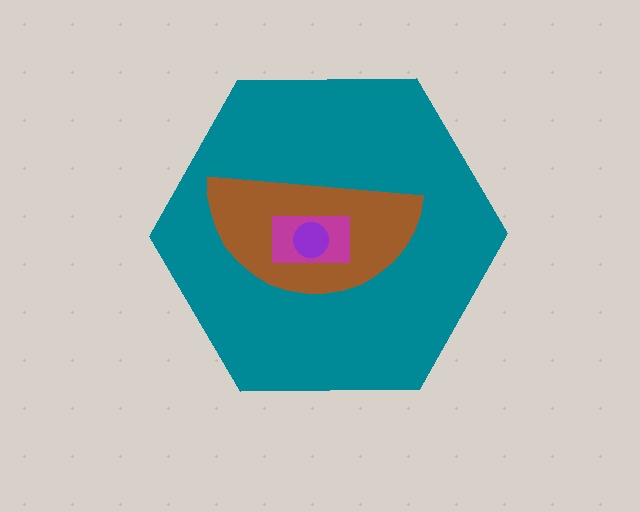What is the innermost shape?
The purple circle.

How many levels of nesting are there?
4.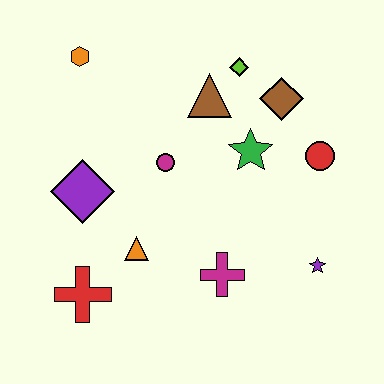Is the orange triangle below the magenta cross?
No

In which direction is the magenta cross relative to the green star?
The magenta cross is below the green star.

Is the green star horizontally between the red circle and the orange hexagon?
Yes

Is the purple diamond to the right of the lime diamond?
No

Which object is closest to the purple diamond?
The orange triangle is closest to the purple diamond.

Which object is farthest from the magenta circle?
The purple star is farthest from the magenta circle.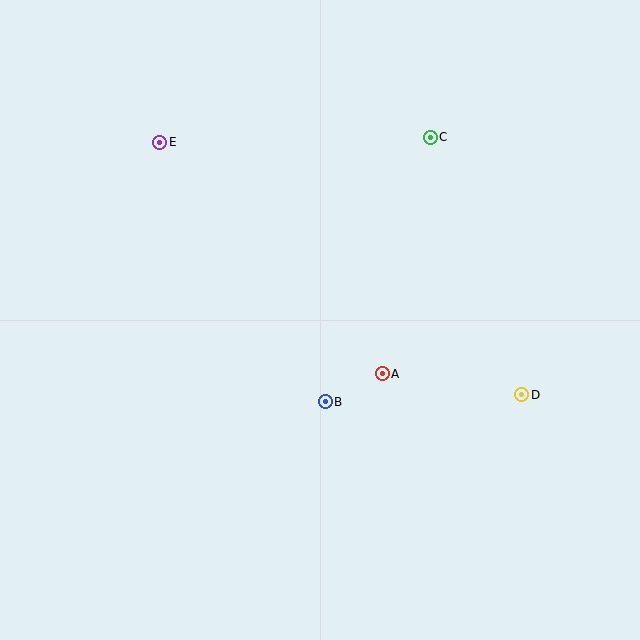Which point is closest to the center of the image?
Point B at (325, 402) is closest to the center.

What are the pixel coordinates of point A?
Point A is at (382, 374).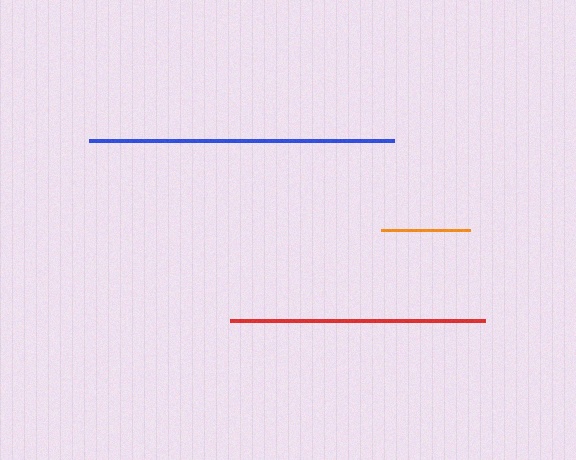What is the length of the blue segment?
The blue segment is approximately 304 pixels long.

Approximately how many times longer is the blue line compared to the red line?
The blue line is approximately 1.2 times the length of the red line.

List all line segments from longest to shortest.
From longest to shortest: blue, red, orange.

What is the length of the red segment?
The red segment is approximately 255 pixels long.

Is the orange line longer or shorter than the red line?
The red line is longer than the orange line.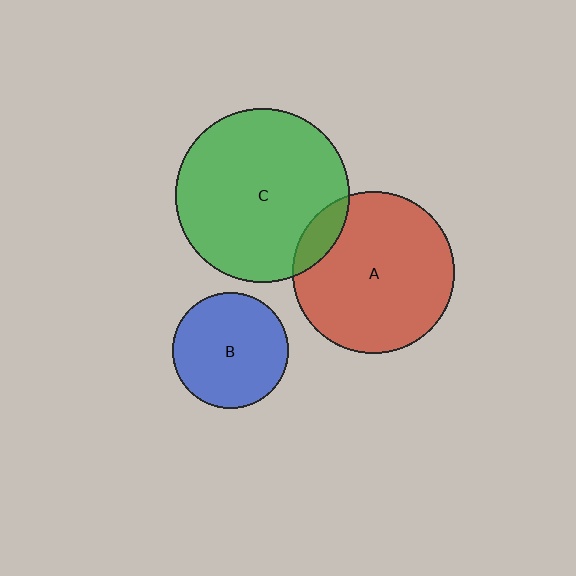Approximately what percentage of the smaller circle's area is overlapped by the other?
Approximately 10%.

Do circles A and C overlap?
Yes.